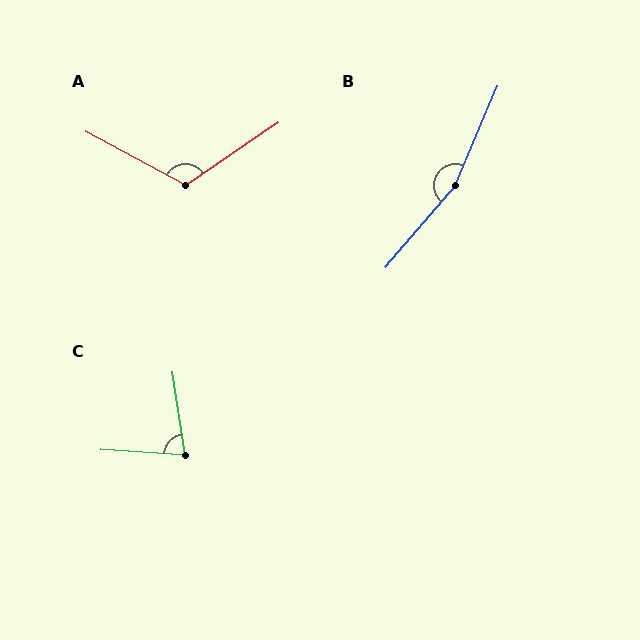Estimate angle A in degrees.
Approximately 118 degrees.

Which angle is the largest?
B, at approximately 163 degrees.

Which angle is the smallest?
C, at approximately 78 degrees.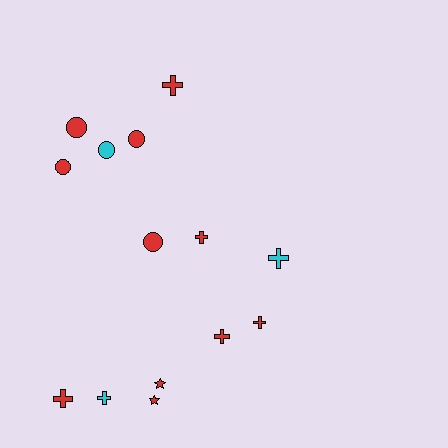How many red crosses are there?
There are 5 red crosses.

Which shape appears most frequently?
Cross, with 7 objects.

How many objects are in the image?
There are 14 objects.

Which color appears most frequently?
Red, with 11 objects.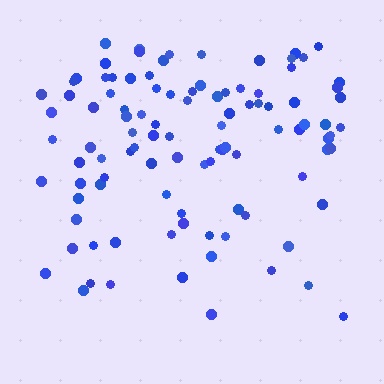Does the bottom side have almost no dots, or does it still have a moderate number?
Still a moderate number, just noticeably fewer than the top.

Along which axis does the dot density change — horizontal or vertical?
Vertical.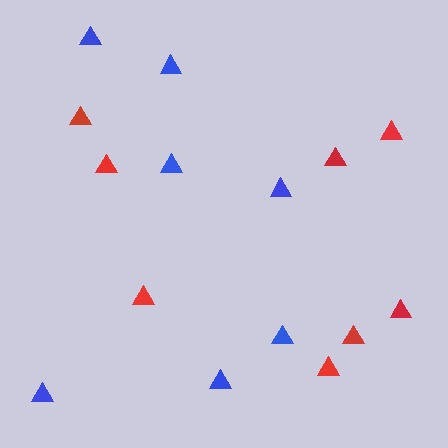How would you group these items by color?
There are 2 groups: one group of red triangles (8) and one group of blue triangles (7).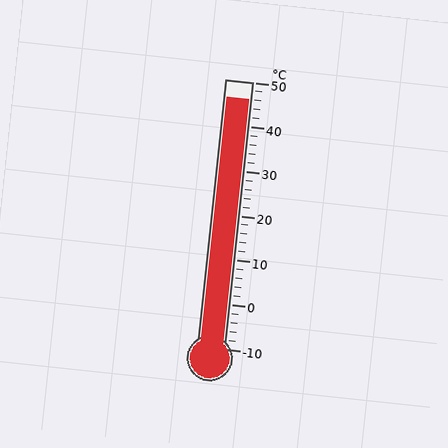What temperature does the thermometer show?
The thermometer shows approximately 46°C.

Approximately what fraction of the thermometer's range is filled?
The thermometer is filled to approximately 95% of its range.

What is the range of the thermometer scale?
The thermometer scale ranges from -10°C to 50°C.